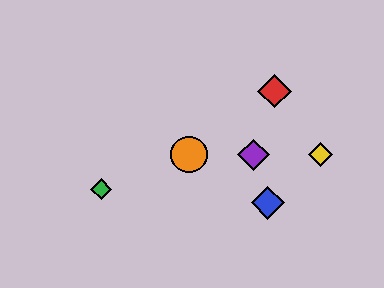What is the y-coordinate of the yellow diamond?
The yellow diamond is at y≈155.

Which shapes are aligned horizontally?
The yellow diamond, the purple diamond, the orange circle are aligned horizontally.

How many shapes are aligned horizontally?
3 shapes (the yellow diamond, the purple diamond, the orange circle) are aligned horizontally.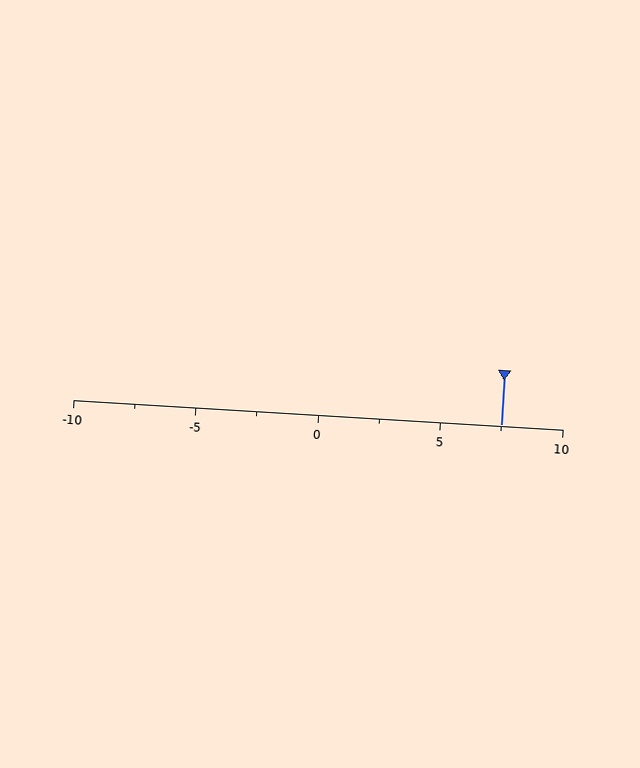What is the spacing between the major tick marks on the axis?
The major ticks are spaced 5 apart.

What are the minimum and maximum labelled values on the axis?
The axis runs from -10 to 10.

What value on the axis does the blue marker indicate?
The marker indicates approximately 7.5.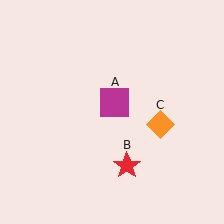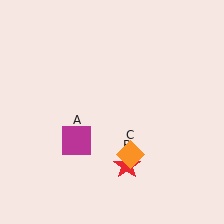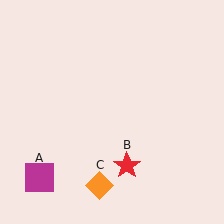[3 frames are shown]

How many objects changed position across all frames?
2 objects changed position: magenta square (object A), orange diamond (object C).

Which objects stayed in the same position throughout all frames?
Red star (object B) remained stationary.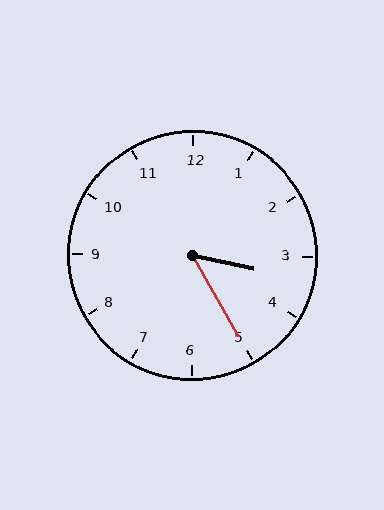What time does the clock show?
3:25.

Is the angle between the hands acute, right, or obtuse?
It is acute.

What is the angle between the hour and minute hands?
Approximately 48 degrees.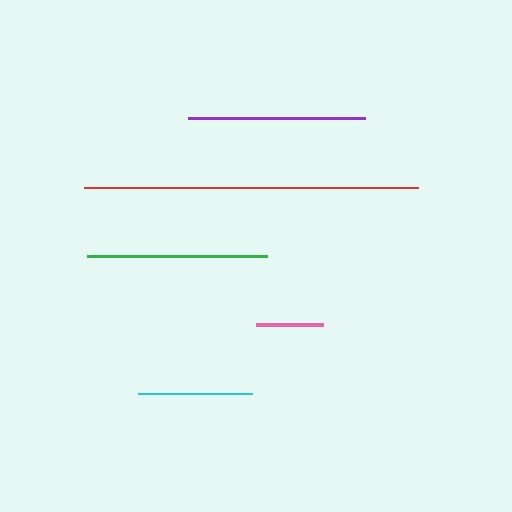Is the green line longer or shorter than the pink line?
The green line is longer than the pink line.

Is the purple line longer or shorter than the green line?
The green line is longer than the purple line.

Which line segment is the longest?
The red line is the longest at approximately 334 pixels.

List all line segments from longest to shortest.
From longest to shortest: red, green, purple, cyan, pink.